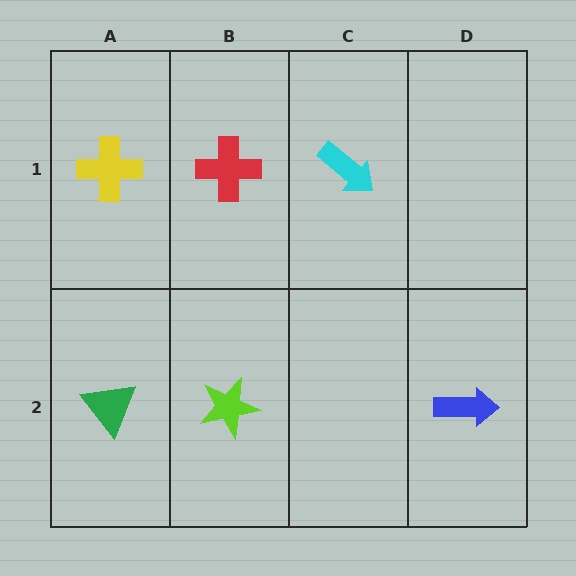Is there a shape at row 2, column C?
No, that cell is empty.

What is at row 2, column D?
A blue arrow.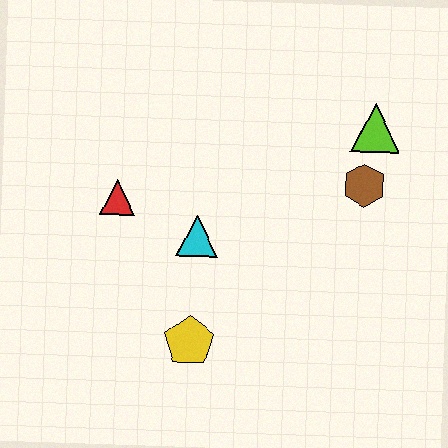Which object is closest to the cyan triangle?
The red triangle is closest to the cyan triangle.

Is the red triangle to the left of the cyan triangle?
Yes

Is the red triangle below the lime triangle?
Yes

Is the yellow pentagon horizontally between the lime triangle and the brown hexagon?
No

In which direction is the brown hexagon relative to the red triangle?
The brown hexagon is to the right of the red triangle.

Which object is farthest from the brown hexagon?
The red triangle is farthest from the brown hexagon.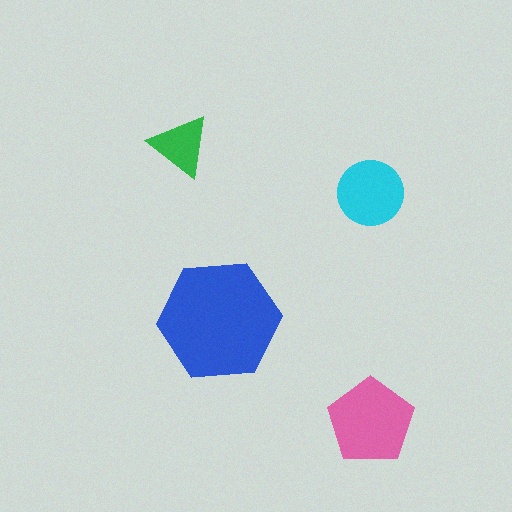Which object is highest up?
The green triangle is topmost.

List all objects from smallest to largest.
The green triangle, the cyan circle, the pink pentagon, the blue hexagon.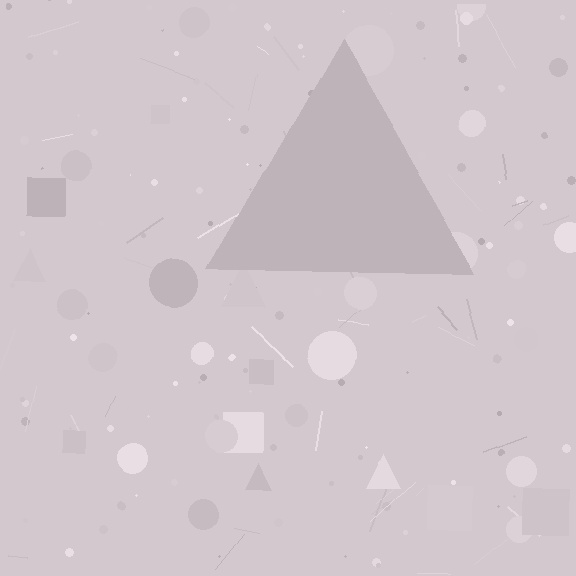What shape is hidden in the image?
A triangle is hidden in the image.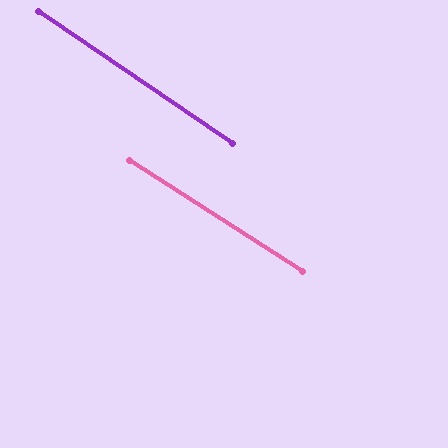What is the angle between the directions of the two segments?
Approximately 2 degrees.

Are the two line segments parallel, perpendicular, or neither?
Parallel — their directions differ by only 1.7°.